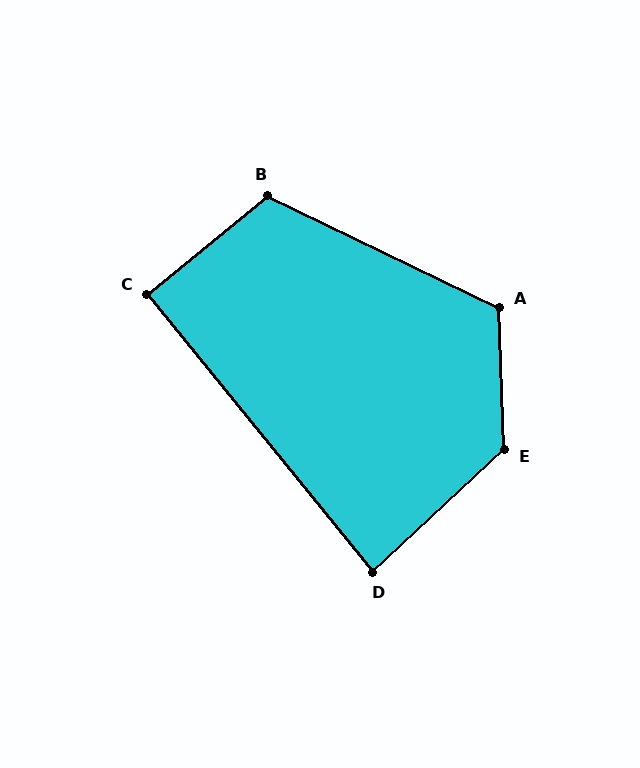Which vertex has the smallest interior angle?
D, at approximately 86 degrees.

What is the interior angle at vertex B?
Approximately 115 degrees (obtuse).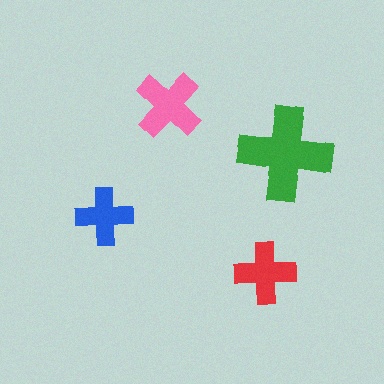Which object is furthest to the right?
The green cross is rightmost.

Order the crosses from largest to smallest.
the green one, the pink one, the red one, the blue one.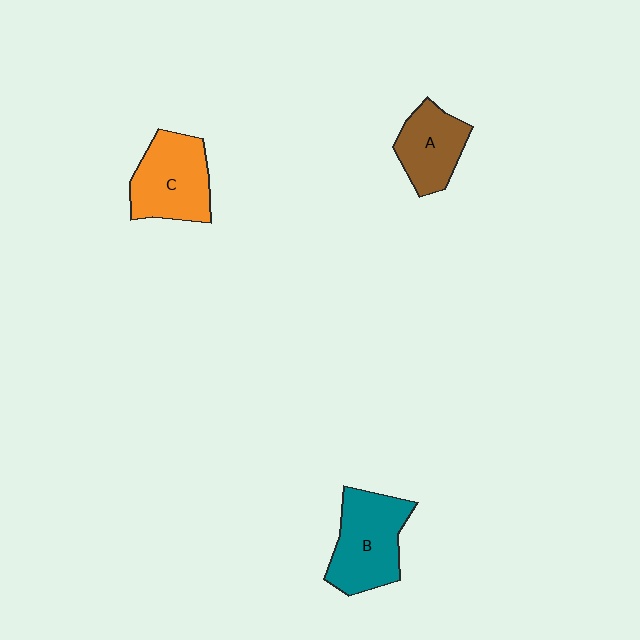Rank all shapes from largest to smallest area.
From largest to smallest: B (teal), C (orange), A (brown).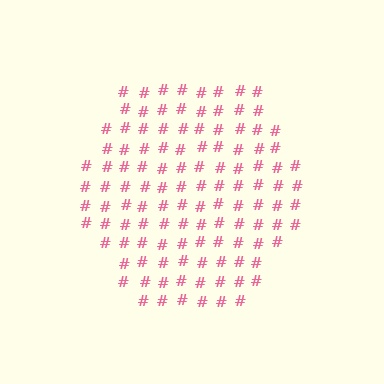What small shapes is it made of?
It is made of small hash symbols.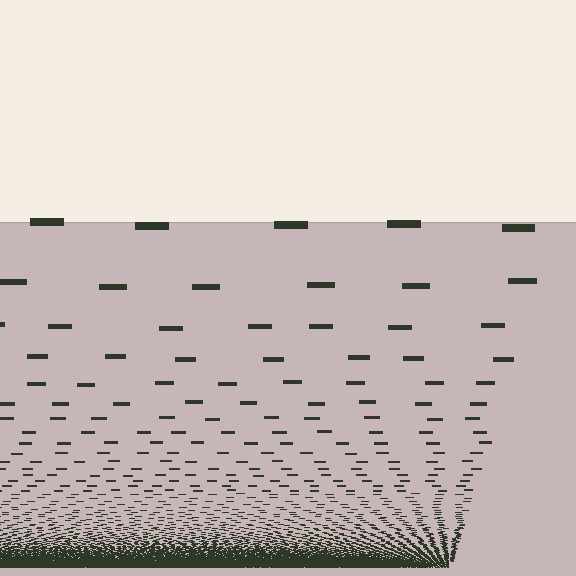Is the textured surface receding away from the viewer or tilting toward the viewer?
The surface appears to tilt toward the viewer. Texture elements get larger and sparser toward the top.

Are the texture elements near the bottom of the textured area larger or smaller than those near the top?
Smaller. The gradient is inverted — elements near the bottom are smaller and denser.